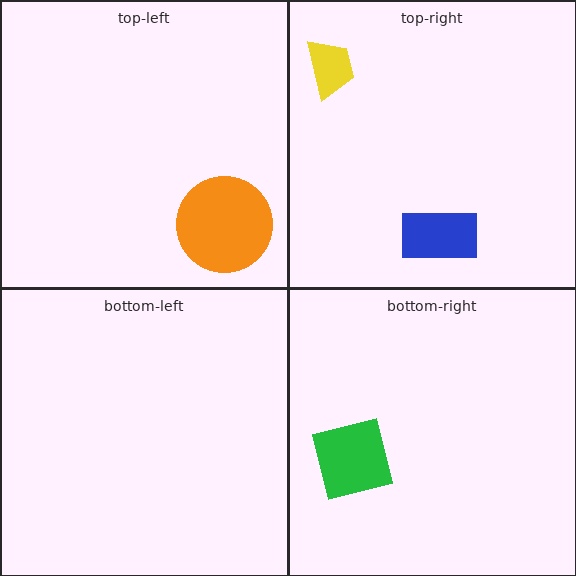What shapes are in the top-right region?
The yellow trapezoid, the blue rectangle.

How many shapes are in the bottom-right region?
1.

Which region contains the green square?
The bottom-right region.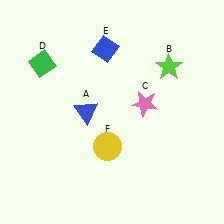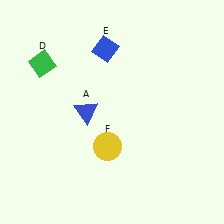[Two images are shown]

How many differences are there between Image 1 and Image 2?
There are 2 differences between the two images.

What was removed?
The pink star (C), the lime star (B) were removed in Image 2.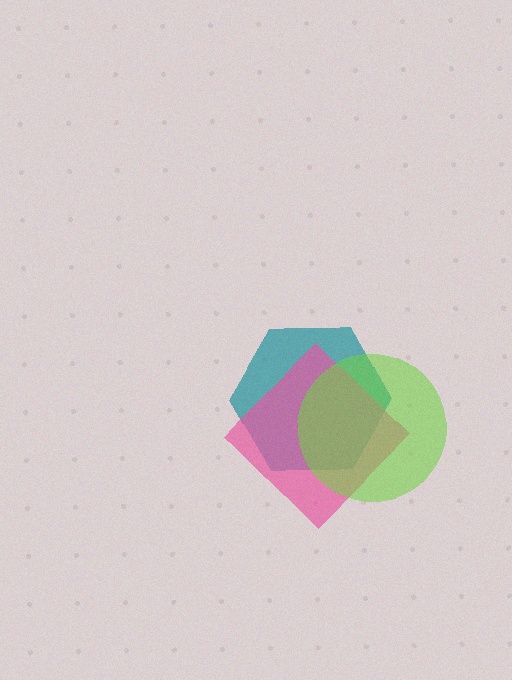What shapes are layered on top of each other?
The layered shapes are: a teal hexagon, a pink diamond, a lime circle.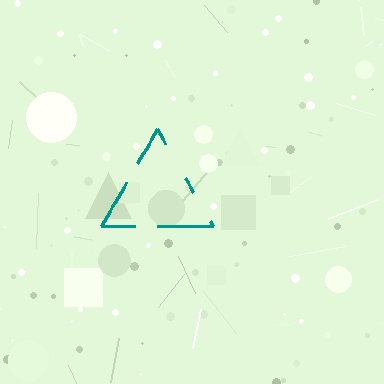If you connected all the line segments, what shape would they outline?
They would outline a triangle.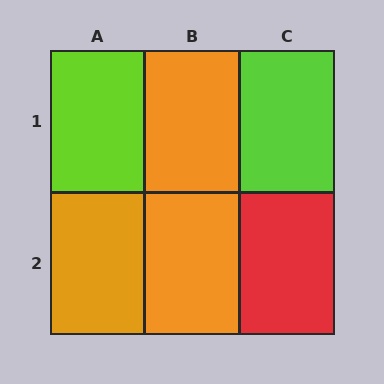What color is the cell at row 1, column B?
Orange.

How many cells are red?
1 cell is red.